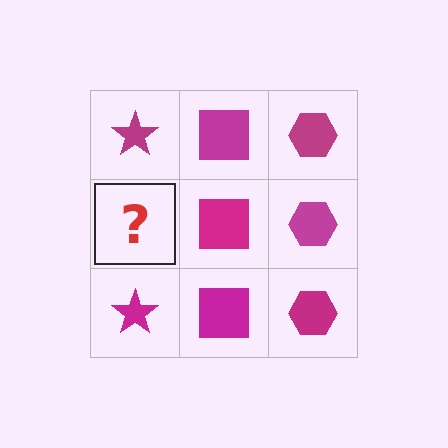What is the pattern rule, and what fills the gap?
The rule is that each column has a consistent shape. The gap should be filled with a magenta star.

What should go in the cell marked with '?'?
The missing cell should contain a magenta star.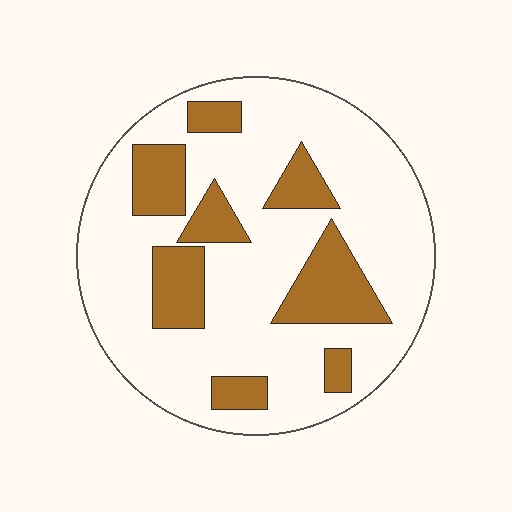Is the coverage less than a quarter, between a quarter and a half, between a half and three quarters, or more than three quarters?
Less than a quarter.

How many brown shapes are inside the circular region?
8.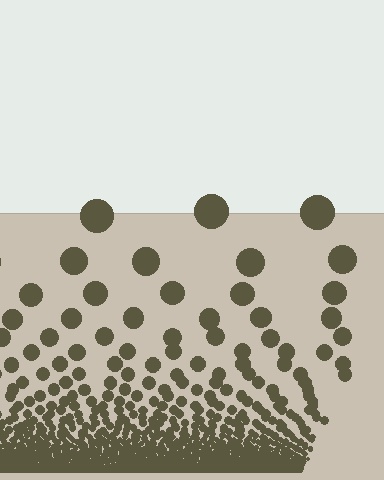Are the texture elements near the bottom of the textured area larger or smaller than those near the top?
Smaller. The gradient is inverted — elements near the bottom are smaller and denser.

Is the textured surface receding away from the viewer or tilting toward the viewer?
The surface appears to tilt toward the viewer. Texture elements get larger and sparser toward the top.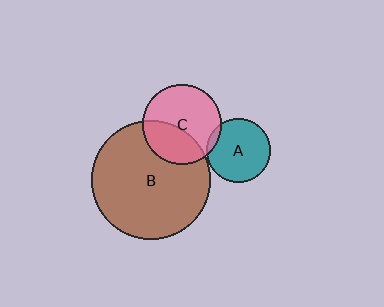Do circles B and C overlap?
Yes.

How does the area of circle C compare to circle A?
Approximately 1.5 times.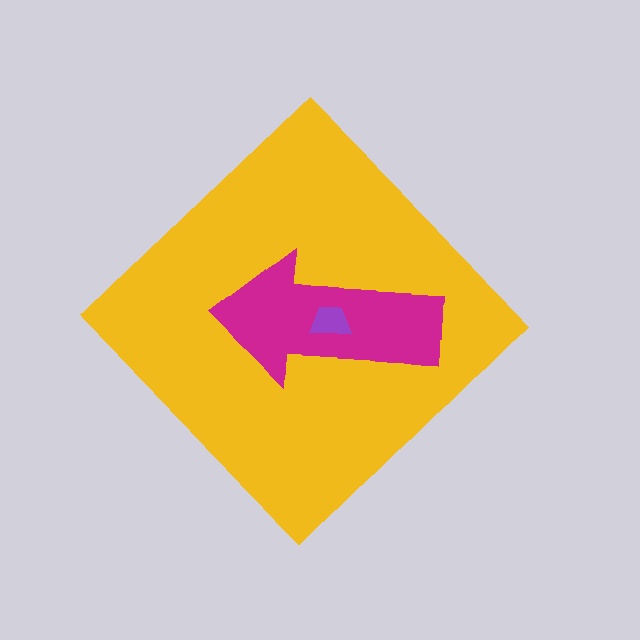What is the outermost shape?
The yellow diamond.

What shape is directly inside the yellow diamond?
The magenta arrow.